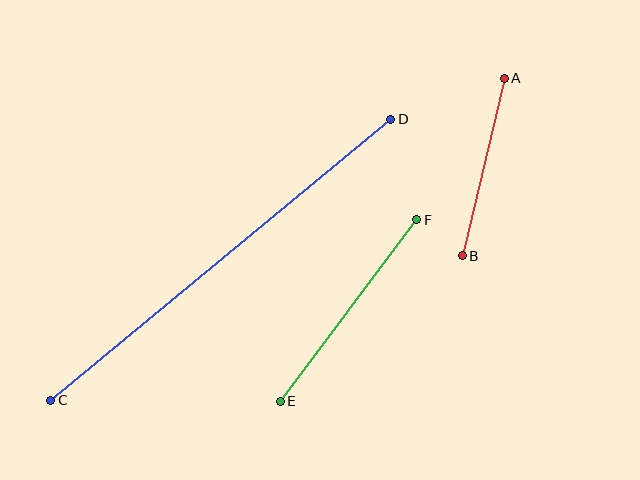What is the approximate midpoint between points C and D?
The midpoint is at approximately (221, 260) pixels.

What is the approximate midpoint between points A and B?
The midpoint is at approximately (483, 167) pixels.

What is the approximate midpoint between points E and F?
The midpoint is at approximately (349, 310) pixels.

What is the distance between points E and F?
The distance is approximately 227 pixels.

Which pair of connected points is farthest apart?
Points C and D are farthest apart.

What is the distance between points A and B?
The distance is approximately 182 pixels.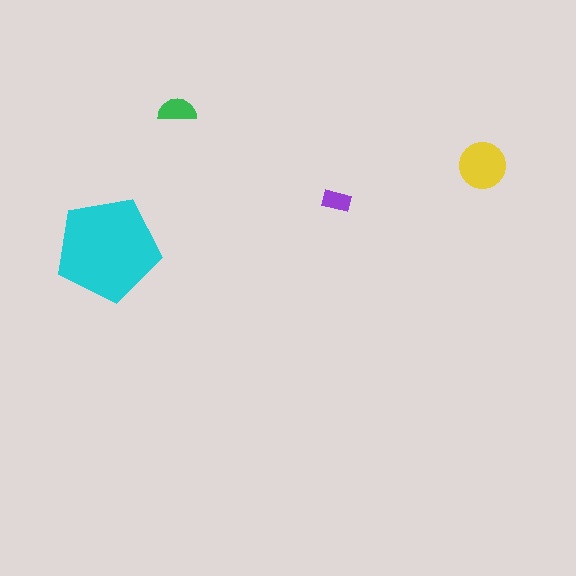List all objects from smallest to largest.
The purple rectangle, the green semicircle, the yellow circle, the cyan pentagon.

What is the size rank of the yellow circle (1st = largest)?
2nd.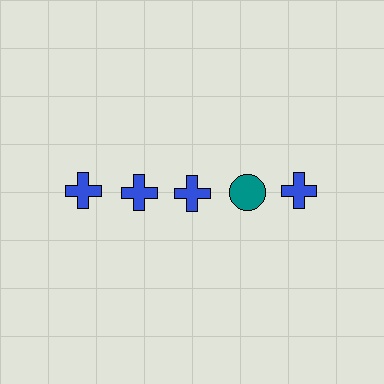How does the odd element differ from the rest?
It differs in both color (teal instead of blue) and shape (circle instead of cross).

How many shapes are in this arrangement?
There are 5 shapes arranged in a grid pattern.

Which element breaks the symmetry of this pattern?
The teal circle in the top row, second from right column breaks the symmetry. All other shapes are blue crosses.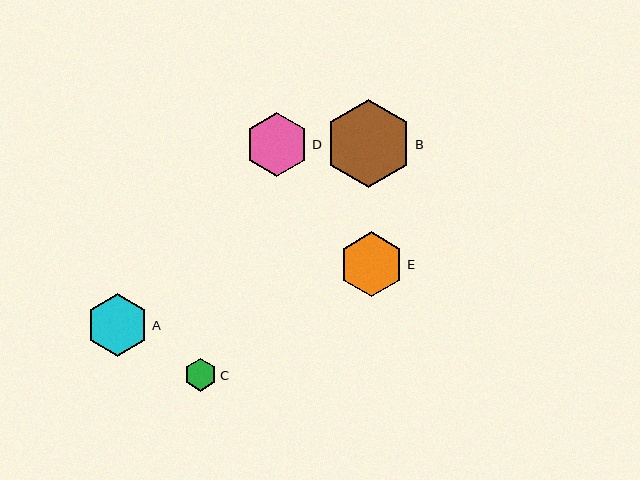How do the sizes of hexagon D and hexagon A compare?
Hexagon D and hexagon A are approximately the same size.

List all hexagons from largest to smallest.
From largest to smallest: B, E, D, A, C.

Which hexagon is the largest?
Hexagon B is the largest with a size of approximately 88 pixels.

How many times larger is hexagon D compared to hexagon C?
Hexagon D is approximately 1.9 times the size of hexagon C.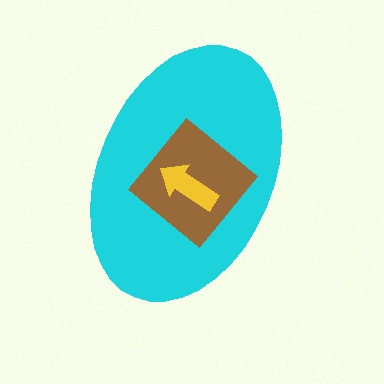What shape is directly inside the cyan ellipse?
The brown diamond.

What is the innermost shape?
The yellow arrow.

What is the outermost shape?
The cyan ellipse.